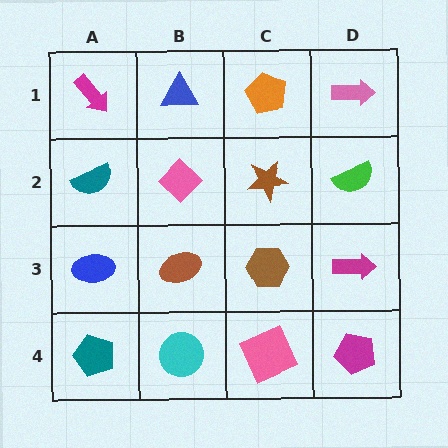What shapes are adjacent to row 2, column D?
A pink arrow (row 1, column D), a magenta arrow (row 3, column D), a brown star (row 2, column C).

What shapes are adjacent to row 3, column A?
A teal semicircle (row 2, column A), a teal pentagon (row 4, column A), a brown ellipse (row 3, column B).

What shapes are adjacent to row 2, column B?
A blue triangle (row 1, column B), a brown ellipse (row 3, column B), a teal semicircle (row 2, column A), a brown star (row 2, column C).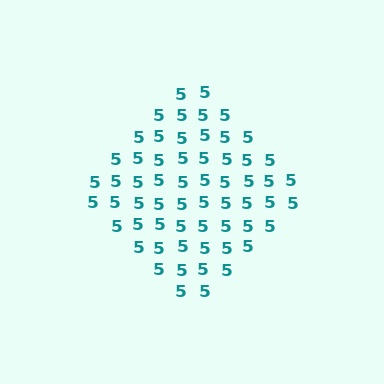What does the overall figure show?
The overall figure shows a diamond.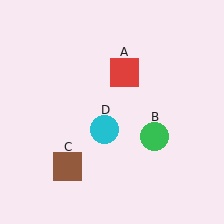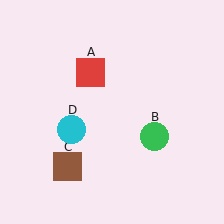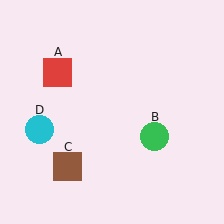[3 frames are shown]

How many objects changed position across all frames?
2 objects changed position: red square (object A), cyan circle (object D).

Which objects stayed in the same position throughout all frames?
Green circle (object B) and brown square (object C) remained stationary.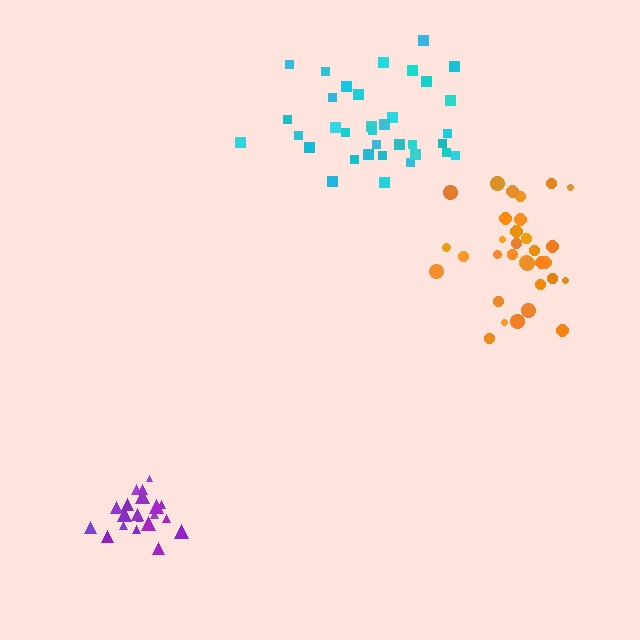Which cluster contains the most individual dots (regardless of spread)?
Cyan (35).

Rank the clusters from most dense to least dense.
purple, orange, cyan.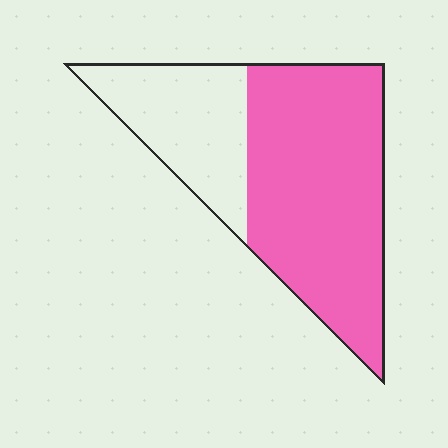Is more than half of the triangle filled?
Yes.